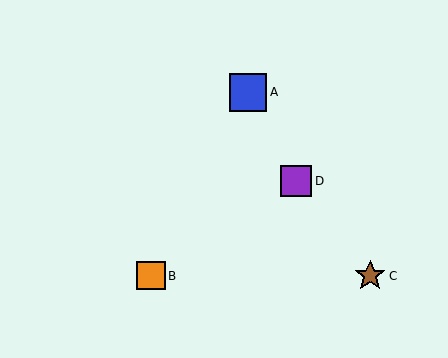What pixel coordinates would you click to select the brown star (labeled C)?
Click at (370, 276) to select the brown star C.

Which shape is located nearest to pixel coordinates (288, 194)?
The purple square (labeled D) at (296, 181) is nearest to that location.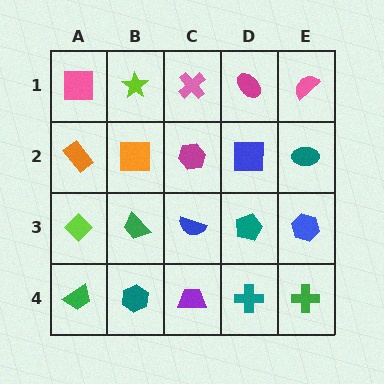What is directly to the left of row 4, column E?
A teal cross.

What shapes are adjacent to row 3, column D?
A blue square (row 2, column D), a teal cross (row 4, column D), a blue semicircle (row 3, column C), a blue hexagon (row 3, column E).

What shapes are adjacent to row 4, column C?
A blue semicircle (row 3, column C), a teal hexagon (row 4, column B), a teal cross (row 4, column D).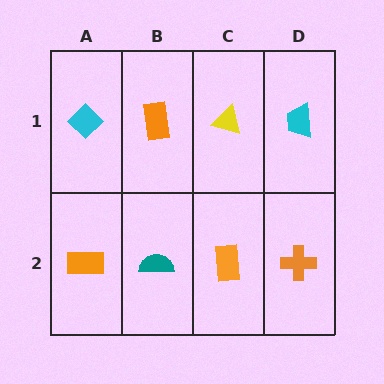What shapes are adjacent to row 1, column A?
An orange rectangle (row 2, column A), an orange rectangle (row 1, column B).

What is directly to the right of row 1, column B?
A yellow triangle.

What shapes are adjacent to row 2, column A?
A cyan diamond (row 1, column A), a teal semicircle (row 2, column B).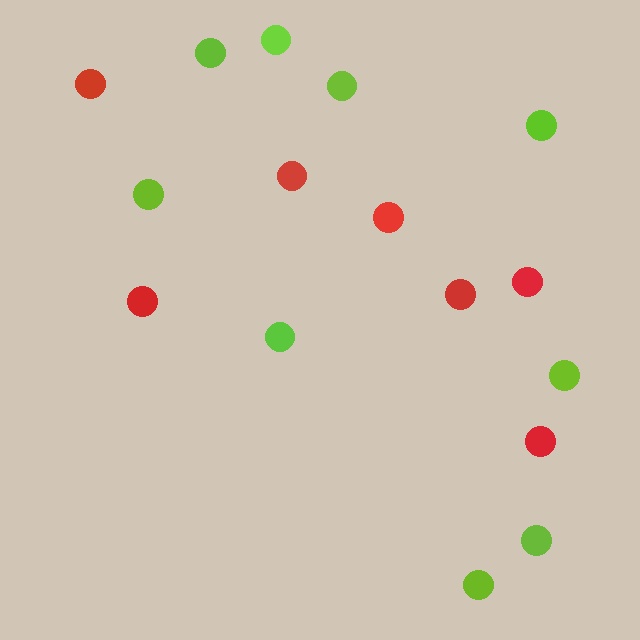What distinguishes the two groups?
There are 2 groups: one group of red circles (7) and one group of lime circles (9).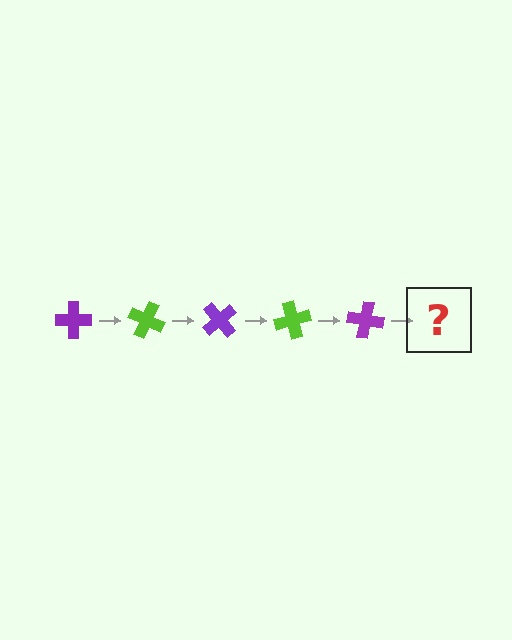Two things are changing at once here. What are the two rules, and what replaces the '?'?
The two rules are that it rotates 25 degrees each step and the color cycles through purple and lime. The '?' should be a lime cross, rotated 125 degrees from the start.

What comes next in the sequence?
The next element should be a lime cross, rotated 125 degrees from the start.